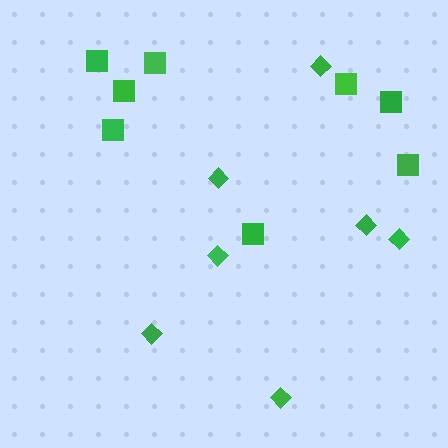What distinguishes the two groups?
There are 2 groups: one group of squares (8) and one group of diamonds (7).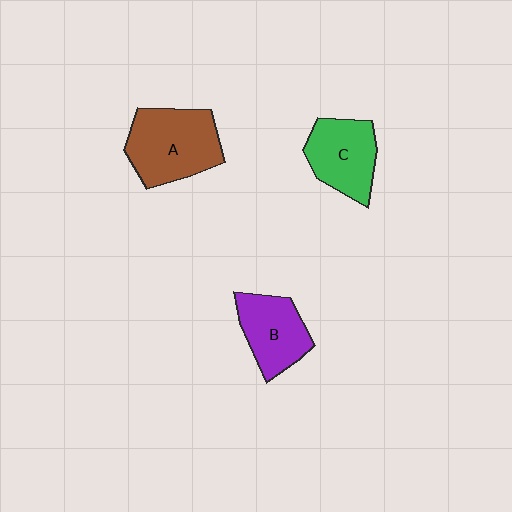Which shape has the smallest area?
Shape B (purple).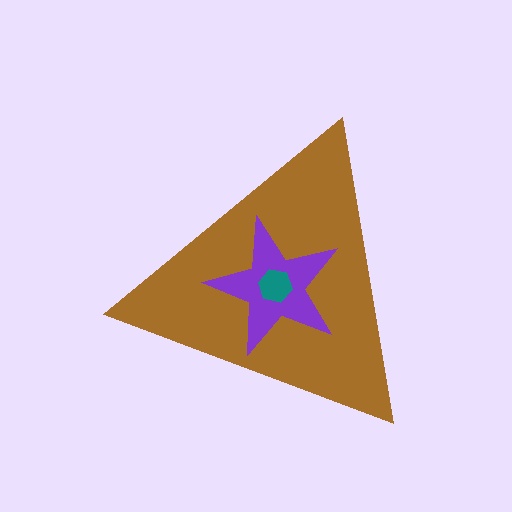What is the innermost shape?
The teal hexagon.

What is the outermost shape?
The brown triangle.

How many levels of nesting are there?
3.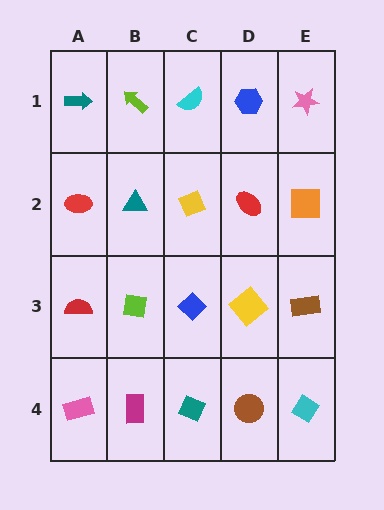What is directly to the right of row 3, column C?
A yellow diamond.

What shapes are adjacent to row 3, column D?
A red ellipse (row 2, column D), a brown circle (row 4, column D), a blue diamond (row 3, column C), a brown rectangle (row 3, column E).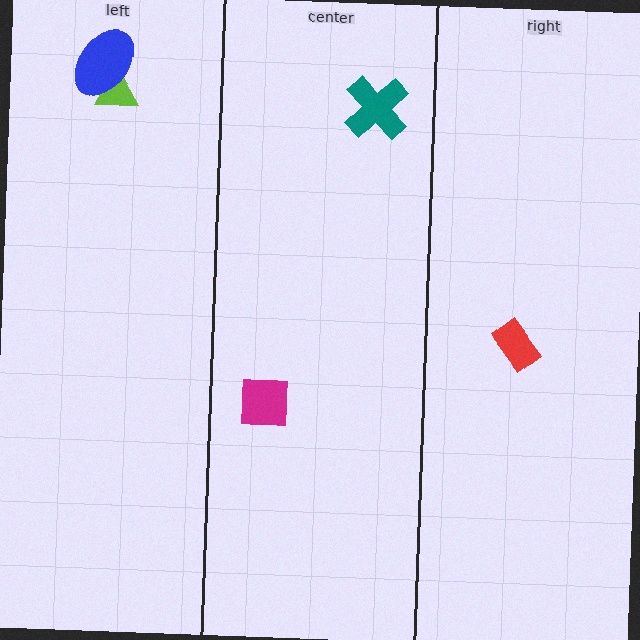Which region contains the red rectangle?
The right region.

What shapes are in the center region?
The magenta square, the teal cross.